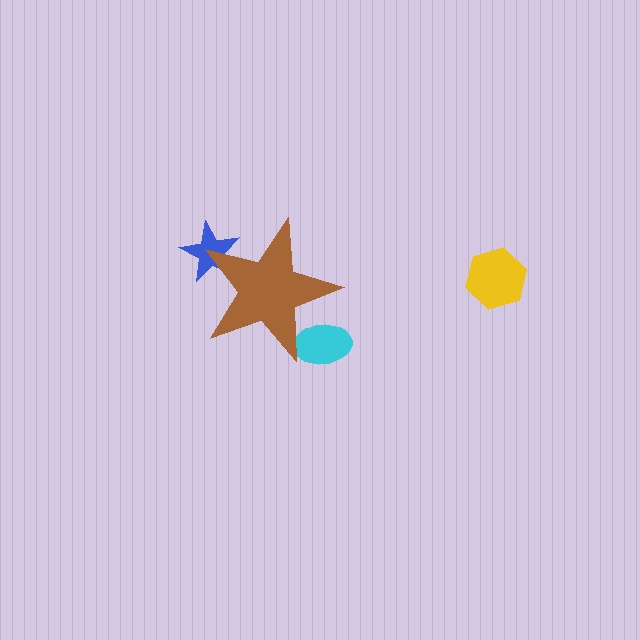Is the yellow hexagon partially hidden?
No, the yellow hexagon is fully visible.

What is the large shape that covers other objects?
A brown star.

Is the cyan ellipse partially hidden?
Yes, the cyan ellipse is partially hidden behind the brown star.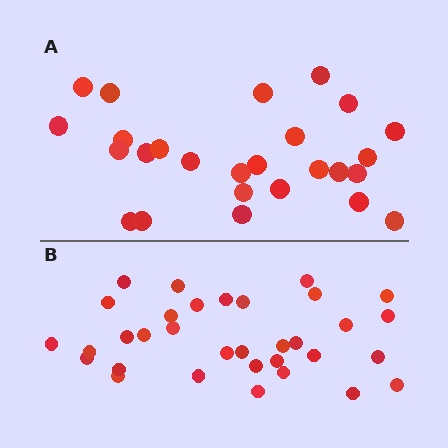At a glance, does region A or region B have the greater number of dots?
Region B (the bottom region) has more dots.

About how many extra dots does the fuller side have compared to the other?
Region B has roughly 8 or so more dots than region A.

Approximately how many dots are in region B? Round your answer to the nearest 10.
About 30 dots. (The exact count is 33, which rounds to 30.)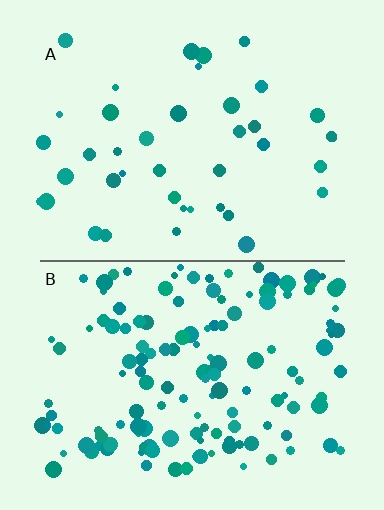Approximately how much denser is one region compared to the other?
Approximately 3.5× — region B over region A.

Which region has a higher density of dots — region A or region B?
B (the bottom).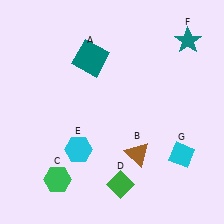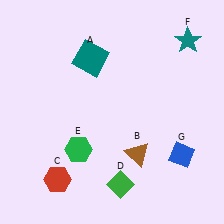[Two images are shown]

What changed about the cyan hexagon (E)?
In Image 1, E is cyan. In Image 2, it changed to green.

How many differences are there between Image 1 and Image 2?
There are 3 differences between the two images.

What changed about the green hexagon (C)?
In Image 1, C is green. In Image 2, it changed to red.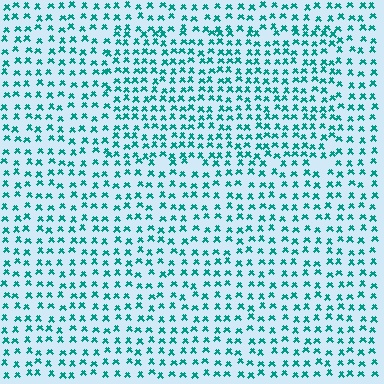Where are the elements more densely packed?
The elements are more densely packed inside the rectangle boundary.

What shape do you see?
I see a rectangle.